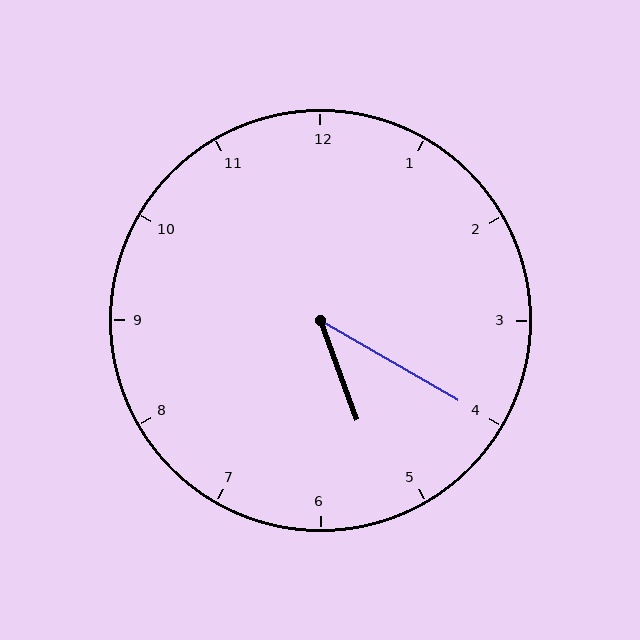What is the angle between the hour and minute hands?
Approximately 40 degrees.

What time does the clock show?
5:20.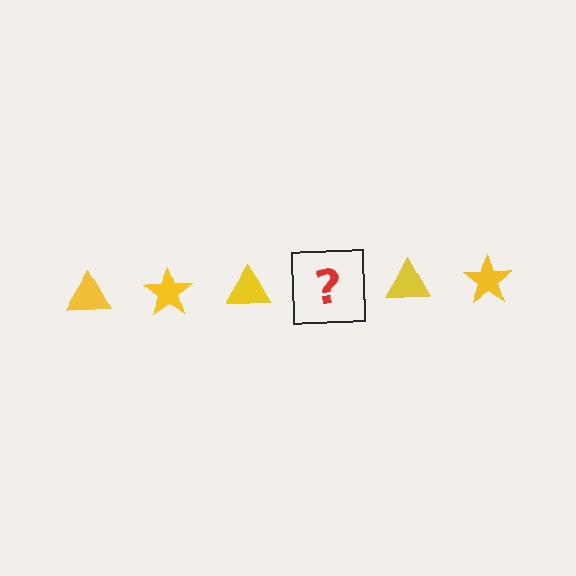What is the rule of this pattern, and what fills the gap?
The rule is that the pattern cycles through triangle, star shapes in yellow. The gap should be filled with a yellow star.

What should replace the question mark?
The question mark should be replaced with a yellow star.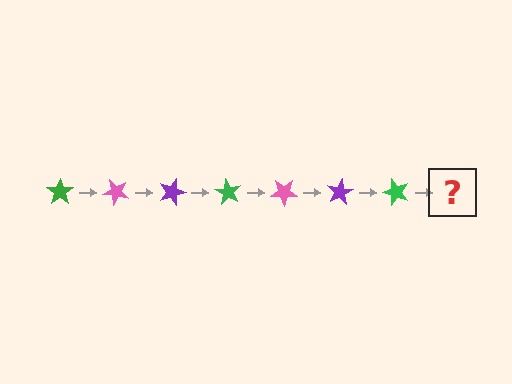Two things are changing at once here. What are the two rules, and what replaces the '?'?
The two rules are that it rotates 45 degrees each step and the color cycles through green, pink, and purple. The '?' should be a pink star, rotated 315 degrees from the start.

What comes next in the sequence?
The next element should be a pink star, rotated 315 degrees from the start.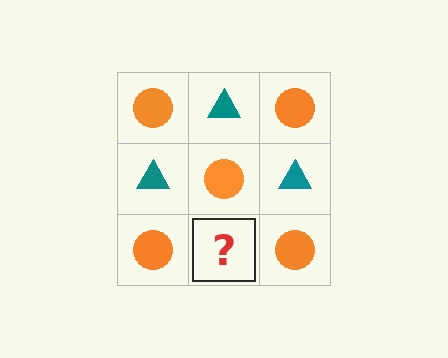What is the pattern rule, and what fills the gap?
The rule is that it alternates orange circle and teal triangle in a checkerboard pattern. The gap should be filled with a teal triangle.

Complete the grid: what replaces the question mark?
The question mark should be replaced with a teal triangle.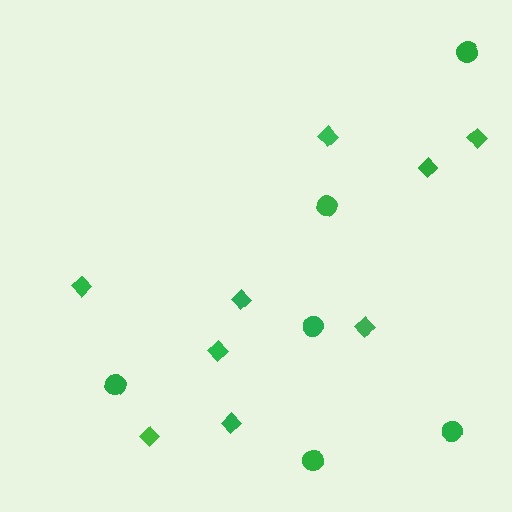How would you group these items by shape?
There are 2 groups: one group of circles (6) and one group of diamonds (9).